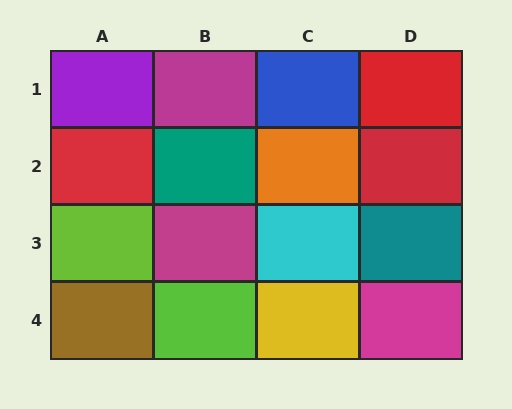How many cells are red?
3 cells are red.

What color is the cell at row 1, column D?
Red.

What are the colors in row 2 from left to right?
Red, teal, orange, red.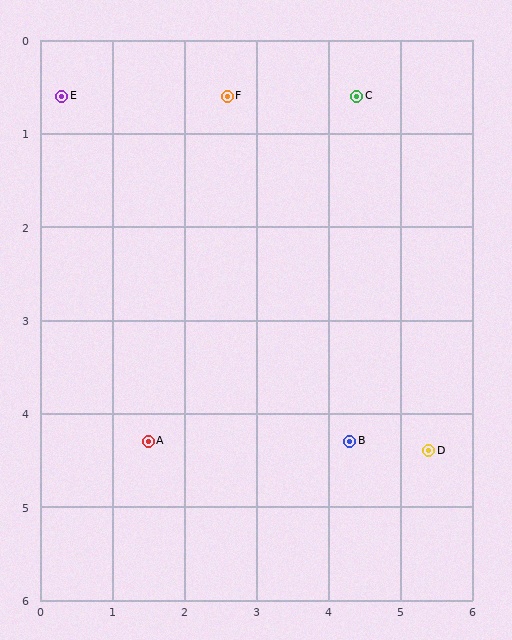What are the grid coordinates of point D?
Point D is at approximately (5.4, 4.4).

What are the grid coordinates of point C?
Point C is at approximately (4.4, 0.6).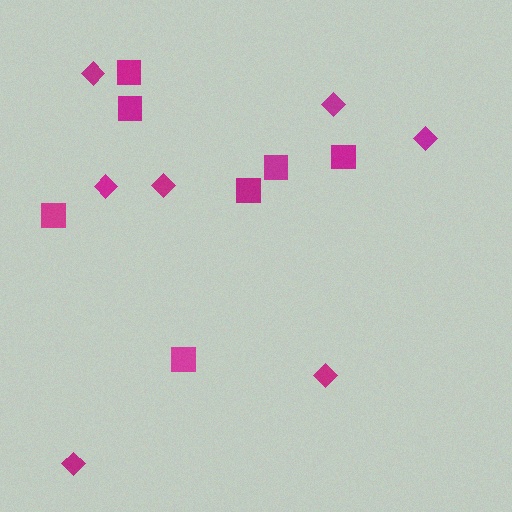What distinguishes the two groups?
There are 2 groups: one group of squares (7) and one group of diamonds (7).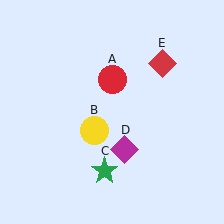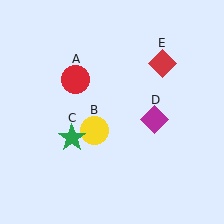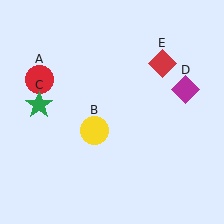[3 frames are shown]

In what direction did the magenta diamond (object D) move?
The magenta diamond (object D) moved up and to the right.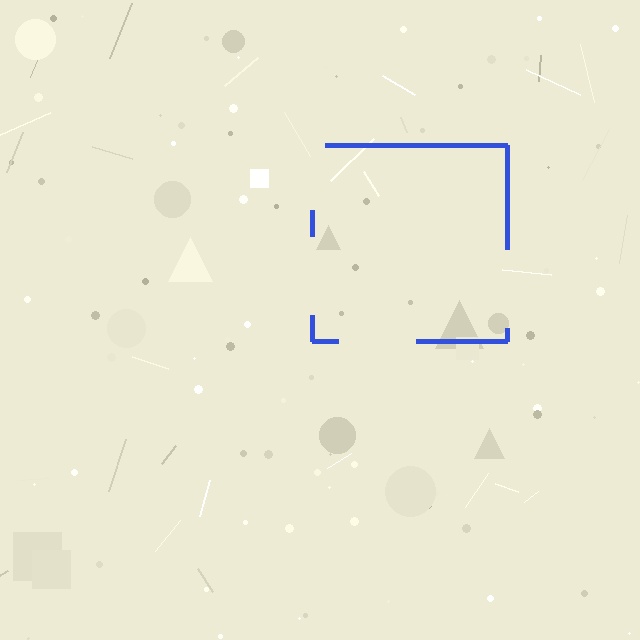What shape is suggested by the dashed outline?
The dashed outline suggests a square.